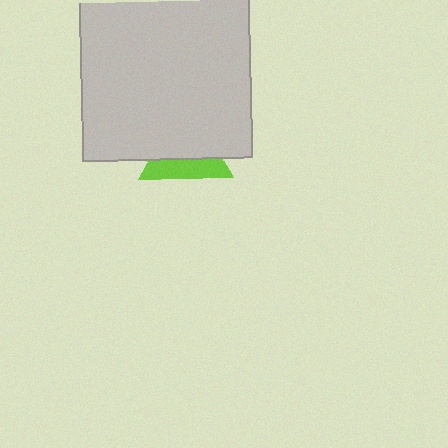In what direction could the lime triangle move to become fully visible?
The lime triangle could move down. That would shift it out from behind the light gray square entirely.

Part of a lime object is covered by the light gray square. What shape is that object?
It is a triangle.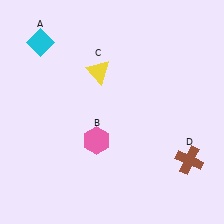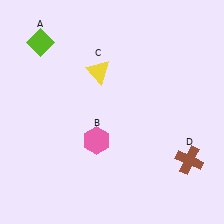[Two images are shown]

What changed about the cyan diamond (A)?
In Image 1, A is cyan. In Image 2, it changed to lime.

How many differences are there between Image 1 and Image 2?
There is 1 difference between the two images.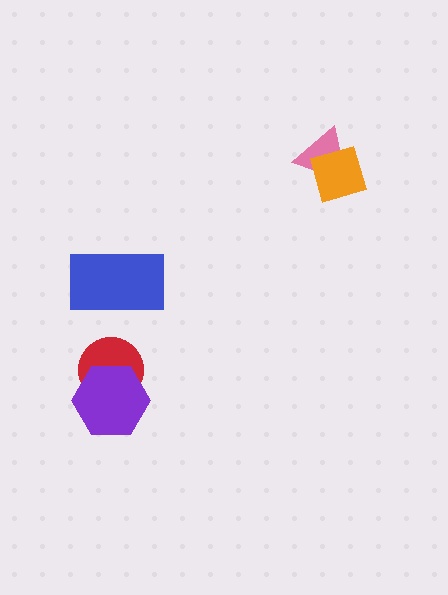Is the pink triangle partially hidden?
Yes, it is partially covered by another shape.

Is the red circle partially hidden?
Yes, it is partially covered by another shape.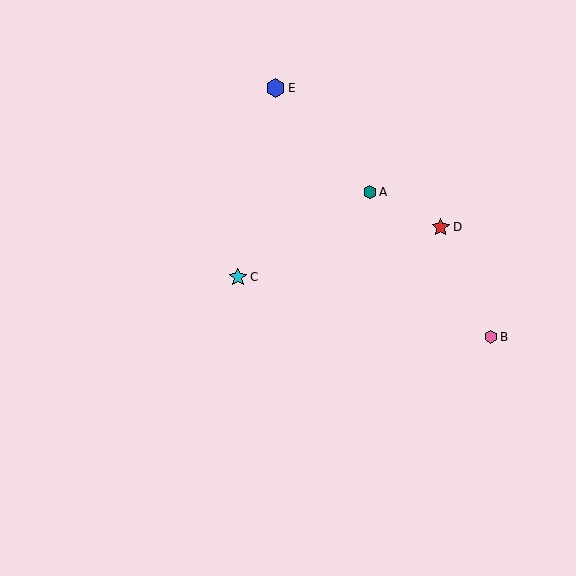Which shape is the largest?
The blue hexagon (labeled E) is the largest.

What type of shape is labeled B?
Shape B is a pink hexagon.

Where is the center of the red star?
The center of the red star is at (441, 227).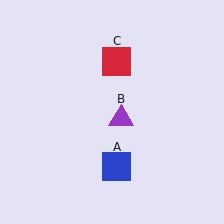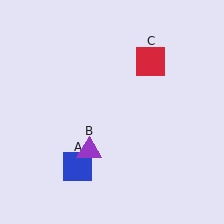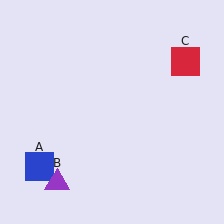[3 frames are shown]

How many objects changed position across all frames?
3 objects changed position: blue square (object A), purple triangle (object B), red square (object C).